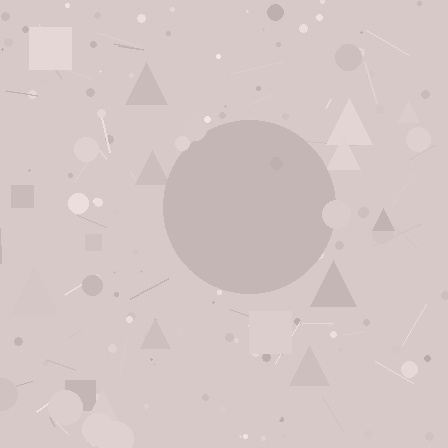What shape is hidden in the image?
A circle is hidden in the image.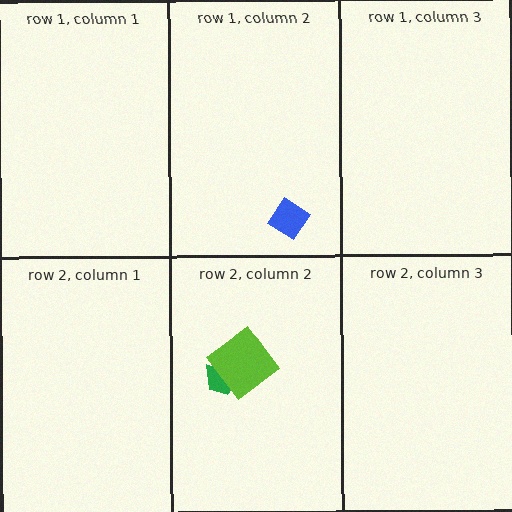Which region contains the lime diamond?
The row 2, column 2 region.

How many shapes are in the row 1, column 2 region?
1.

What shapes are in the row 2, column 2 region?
The green trapezoid, the lime diamond.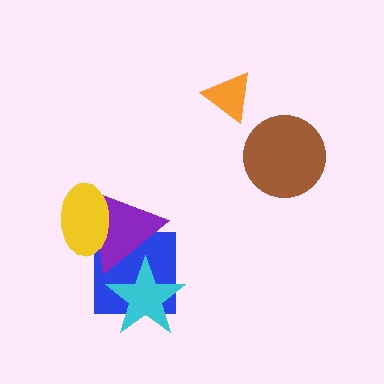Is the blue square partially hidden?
Yes, it is partially covered by another shape.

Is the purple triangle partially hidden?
Yes, it is partially covered by another shape.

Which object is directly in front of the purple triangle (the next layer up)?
The yellow ellipse is directly in front of the purple triangle.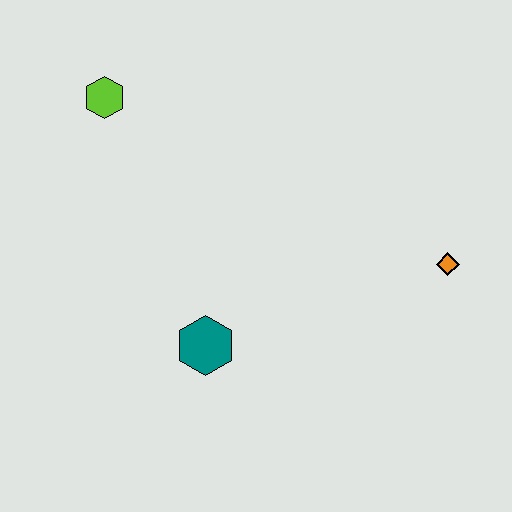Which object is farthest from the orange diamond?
The lime hexagon is farthest from the orange diamond.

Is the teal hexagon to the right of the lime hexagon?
Yes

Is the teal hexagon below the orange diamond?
Yes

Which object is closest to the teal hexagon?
The orange diamond is closest to the teal hexagon.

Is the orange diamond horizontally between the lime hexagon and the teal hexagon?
No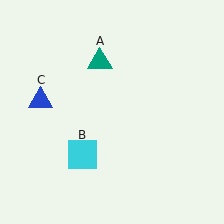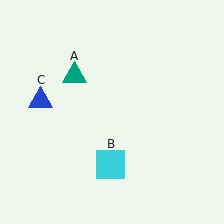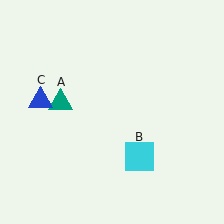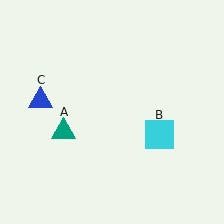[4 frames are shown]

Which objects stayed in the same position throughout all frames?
Blue triangle (object C) remained stationary.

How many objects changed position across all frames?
2 objects changed position: teal triangle (object A), cyan square (object B).